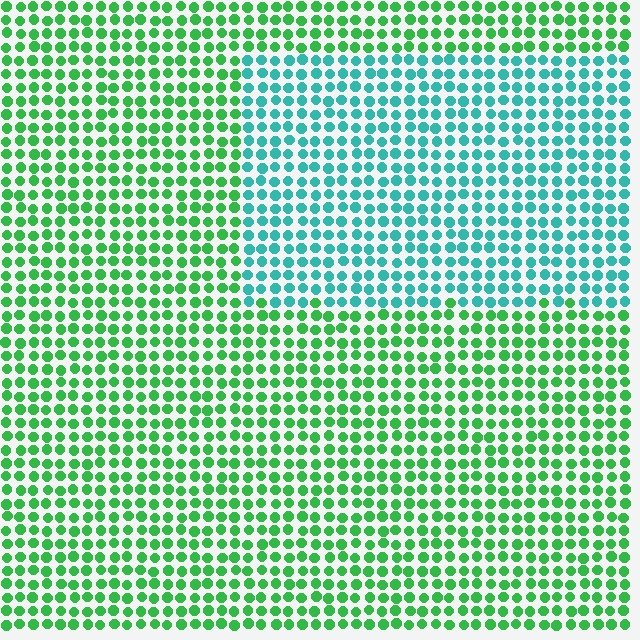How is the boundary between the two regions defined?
The boundary is defined purely by a slight shift in hue (about 45 degrees). Spacing, size, and orientation are identical on both sides.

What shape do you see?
I see a rectangle.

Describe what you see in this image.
The image is filled with small green elements in a uniform arrangement. A rectangle-shaped region is visible where the elements are tinted to a slightly different hue, forming a subtle color boundary.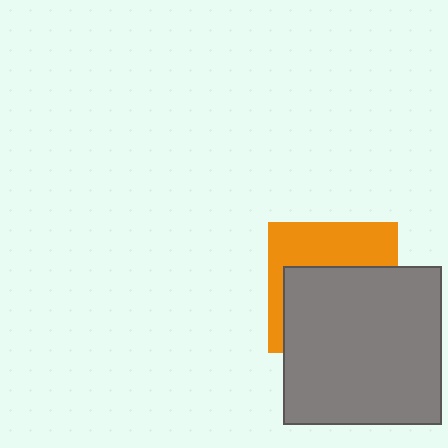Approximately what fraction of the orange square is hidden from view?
Roughly 58% of the orange square is hidden behind the gray square.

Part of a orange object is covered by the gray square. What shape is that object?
It is a square.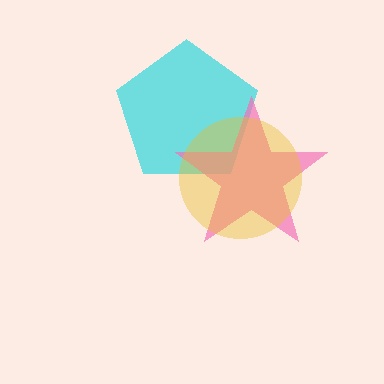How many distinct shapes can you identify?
There are 3 distinct shapes: a cyan pentagon, a pink star, a yellow circle.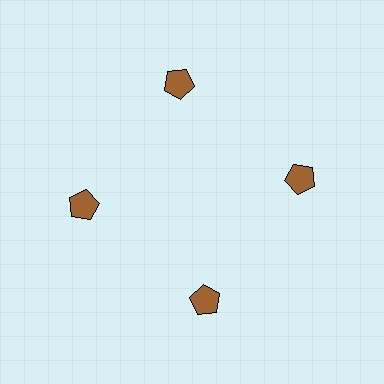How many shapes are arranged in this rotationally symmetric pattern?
There are 4 shapes, arranged in 4 groups of 1.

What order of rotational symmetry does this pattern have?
This pattern has 4-fold rotational symmetry.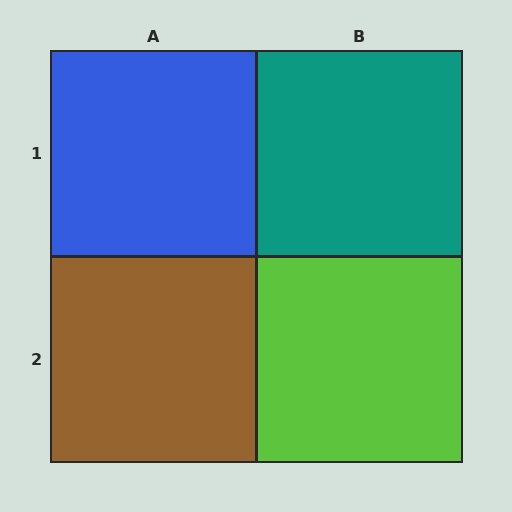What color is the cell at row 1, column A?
Blue.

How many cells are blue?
1 cell is blue.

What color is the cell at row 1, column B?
Teal.